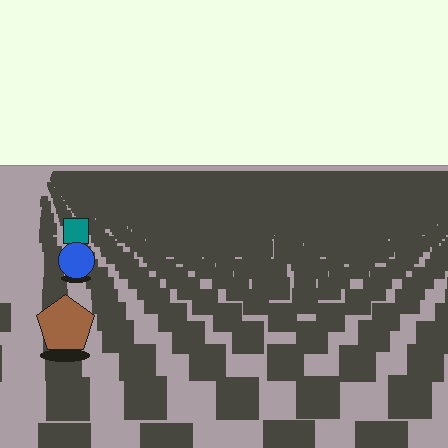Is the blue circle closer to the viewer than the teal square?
Yes. The blue circle is closer — you can tell from the texture gradient: the ground texture is coarser near it.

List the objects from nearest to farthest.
From nearest to farthest: the brown pentagon, the blue circle, the teal square.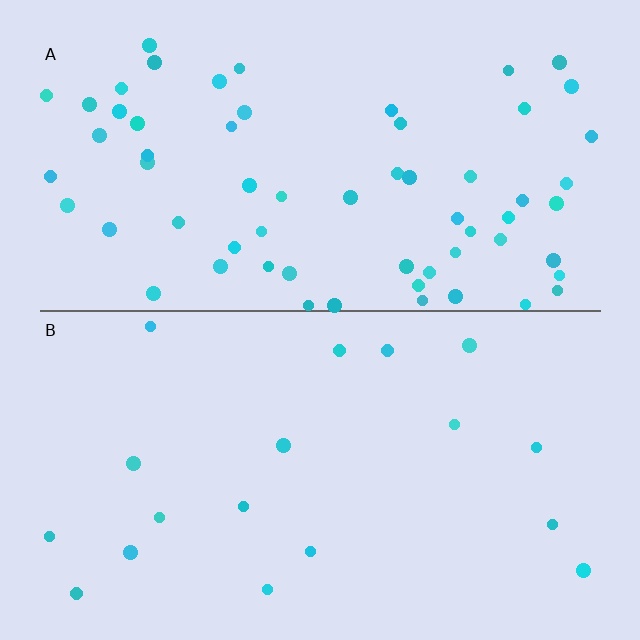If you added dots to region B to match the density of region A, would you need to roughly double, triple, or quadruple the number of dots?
Approximately quadruple.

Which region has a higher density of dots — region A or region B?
A (the top).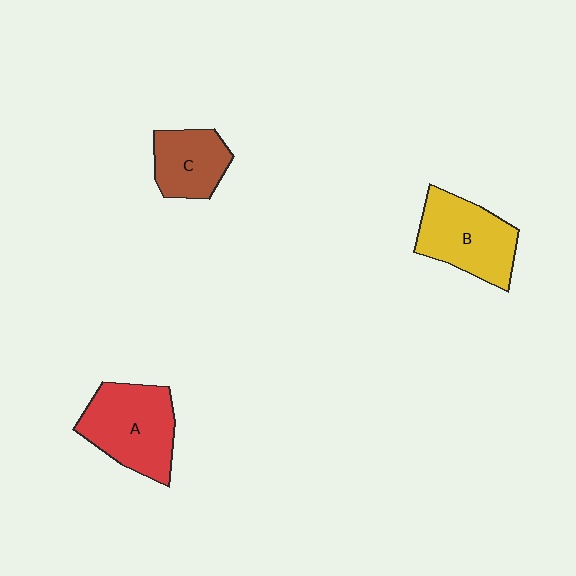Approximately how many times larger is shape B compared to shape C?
Approximately 1.4 times.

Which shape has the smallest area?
Shape C (brown).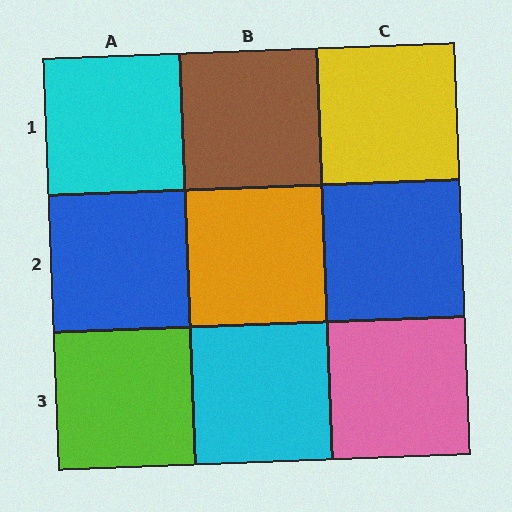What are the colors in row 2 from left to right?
Blue, orange, blue.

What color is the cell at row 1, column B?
Brown.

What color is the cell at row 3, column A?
Lime.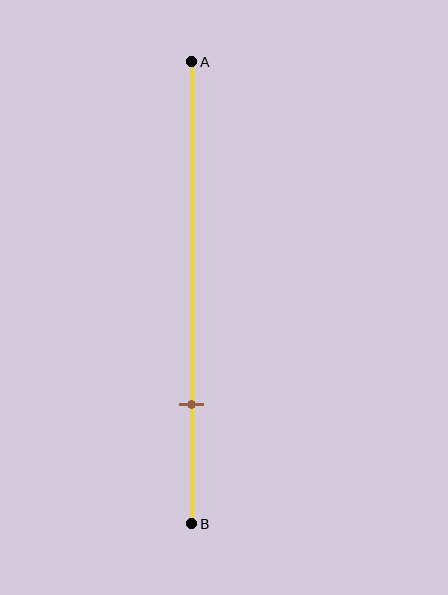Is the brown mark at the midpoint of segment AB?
No, the mark is at about 75% from A, not at the 50% midpoint.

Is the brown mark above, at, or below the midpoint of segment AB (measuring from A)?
The brown mark is below the midpoint of segment AB.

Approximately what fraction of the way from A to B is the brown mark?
The brown mark is approximately 75% of the way from A to B.